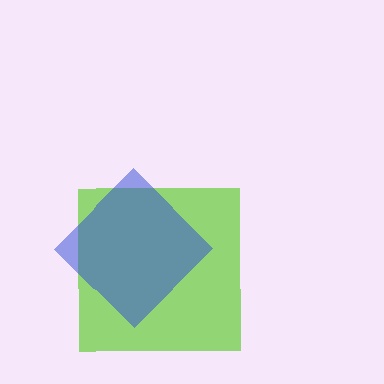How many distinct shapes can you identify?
There are 2 distinct shapes: a lime square, a blue diamond.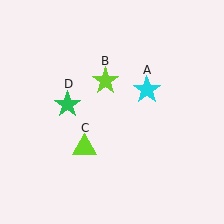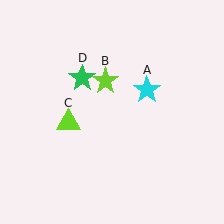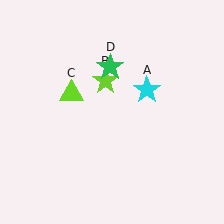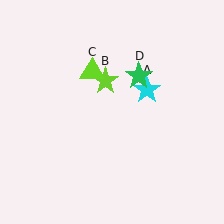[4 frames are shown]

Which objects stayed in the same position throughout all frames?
Cyan star (object A) and lime star (object B) remained stationary.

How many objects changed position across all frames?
2 objects changed position: lime triangle (object C), green star (object D).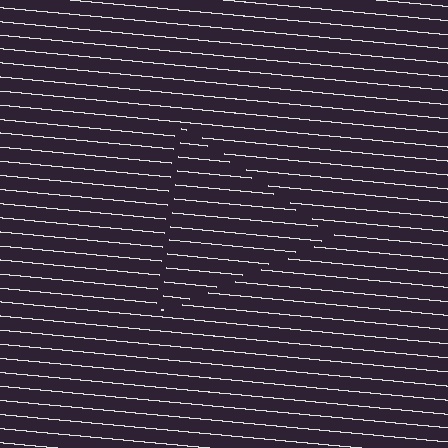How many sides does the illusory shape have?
3 sides — the line-ends trace a triangle.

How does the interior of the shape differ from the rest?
The interior of the shape contains the same grating, shifted by half a period — the contour is defined by the phase discontinuity where line-ends from the inner and outer gratings abut.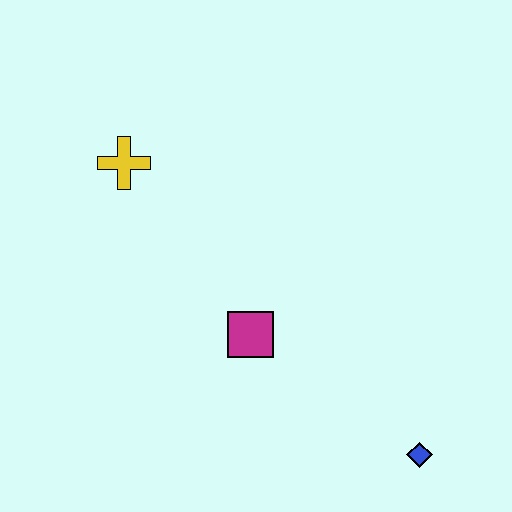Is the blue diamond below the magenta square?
Yes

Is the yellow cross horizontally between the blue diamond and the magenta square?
No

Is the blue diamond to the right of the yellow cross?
Yes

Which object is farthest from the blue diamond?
The yellow cross is farthest from the blue diamond.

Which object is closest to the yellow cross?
The magenta square is closest to the yellow cross.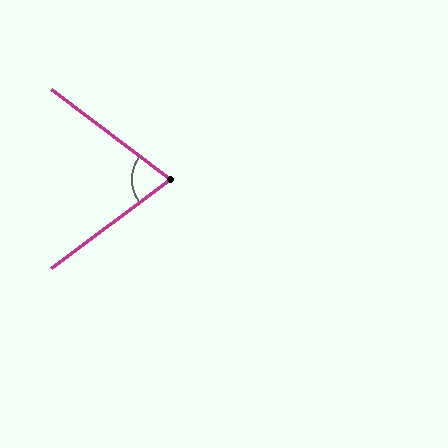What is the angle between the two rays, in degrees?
Approximately 74 degrees.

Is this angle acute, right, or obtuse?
It is acute.